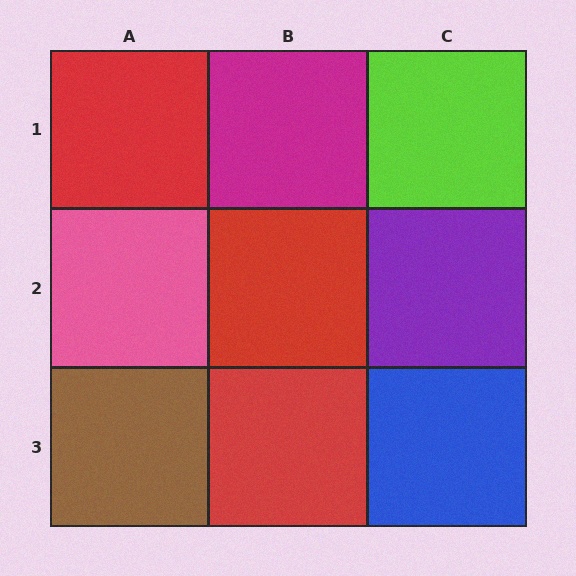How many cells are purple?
1 cell is purple.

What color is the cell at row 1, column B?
Magenta.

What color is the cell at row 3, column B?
Red.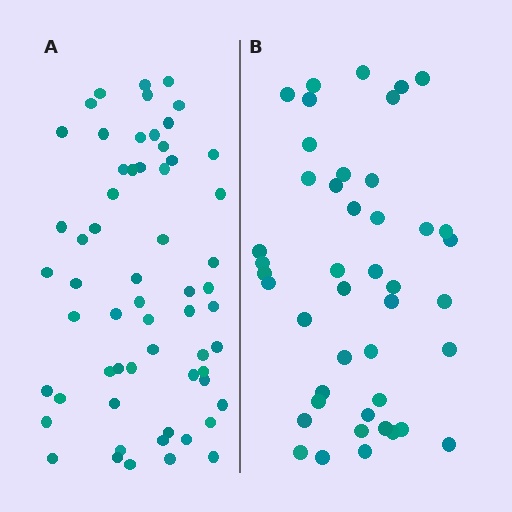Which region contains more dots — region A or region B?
Region A (the left region) has more dots.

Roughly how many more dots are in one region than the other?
Region A has approximately 15 more dots than region B.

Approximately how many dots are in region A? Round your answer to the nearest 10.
About 60 dots.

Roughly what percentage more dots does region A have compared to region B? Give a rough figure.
About 35% more.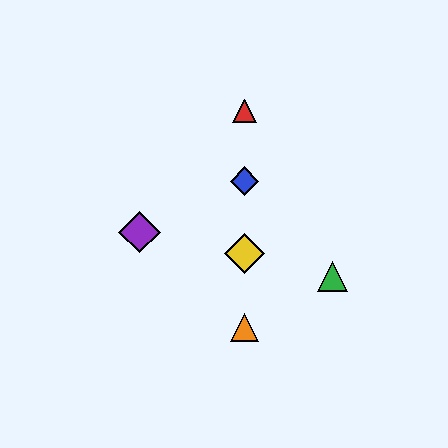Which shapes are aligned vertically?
The red triangle, the blue diamond, the yellow diamond, the orange triangle are aligned vertically.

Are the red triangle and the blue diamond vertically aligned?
Yes, both are at x≈245.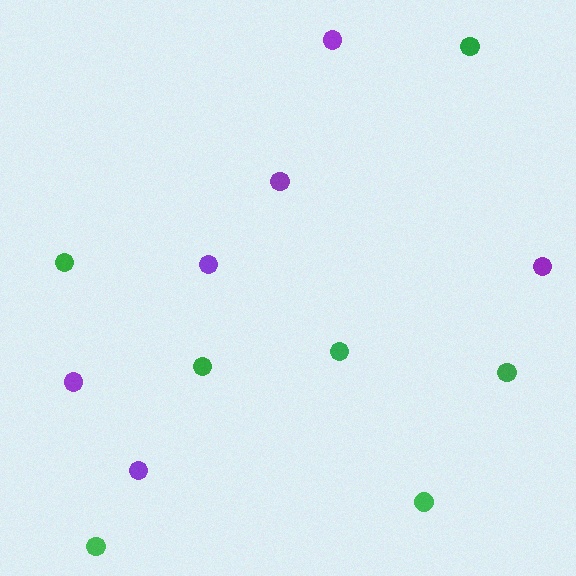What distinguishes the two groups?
There are 2 groups: one group of green circles (7) and one group of purple circles (6).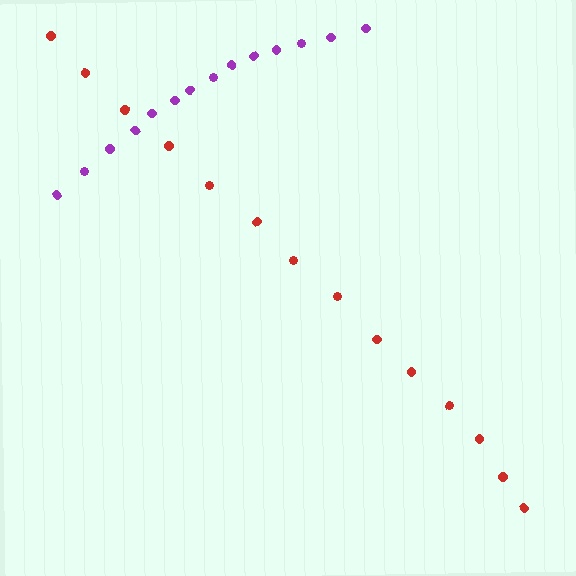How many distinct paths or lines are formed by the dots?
There are 2 distinct paths.